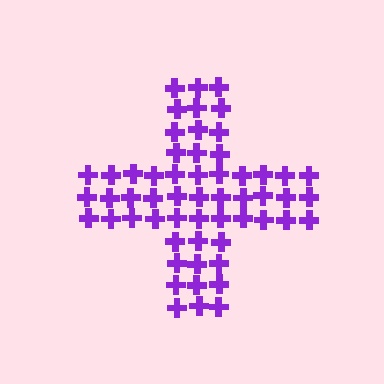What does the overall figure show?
The overall figure shows a cross.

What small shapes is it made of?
It is made of small crosses.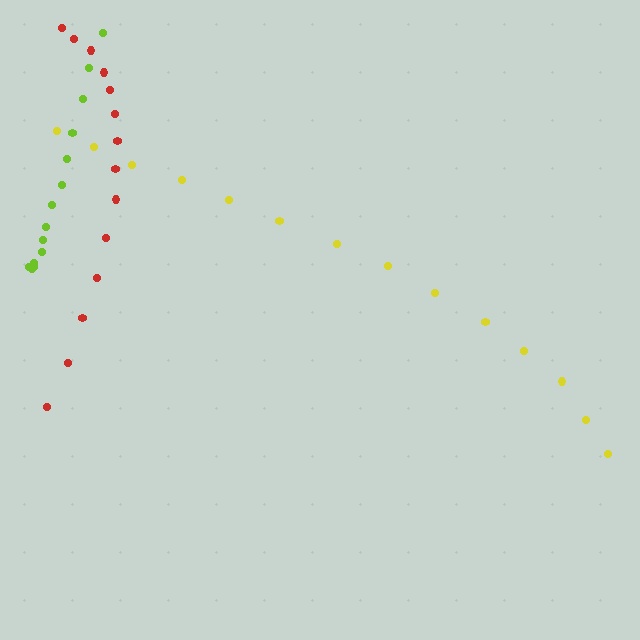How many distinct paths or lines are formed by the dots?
There are 3 distinct paths.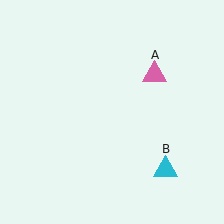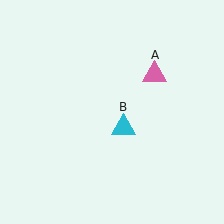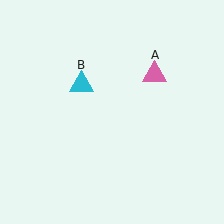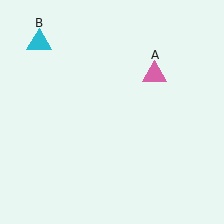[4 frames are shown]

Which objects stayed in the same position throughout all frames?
Pink triangle (object A) remained stationary.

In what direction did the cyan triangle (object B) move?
The cyan triangle (object B) moved up and to the left.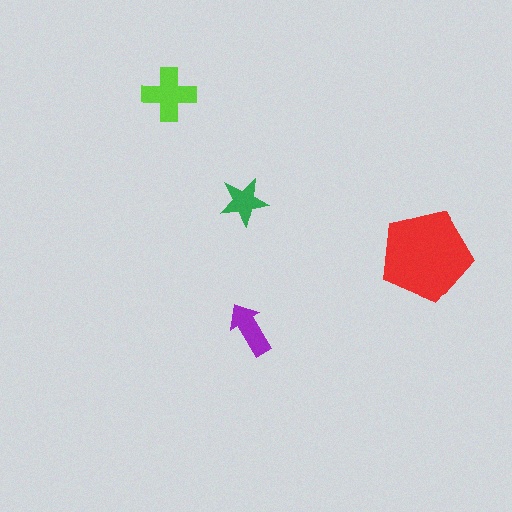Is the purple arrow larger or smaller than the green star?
Larger.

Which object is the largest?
The red pentagon.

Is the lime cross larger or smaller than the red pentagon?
Smaller.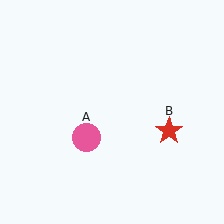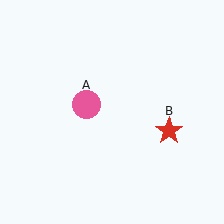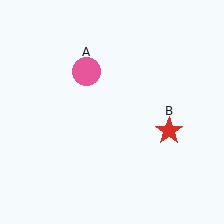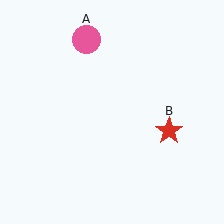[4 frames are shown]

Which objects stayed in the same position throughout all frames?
Red star (object B) remained stationary.